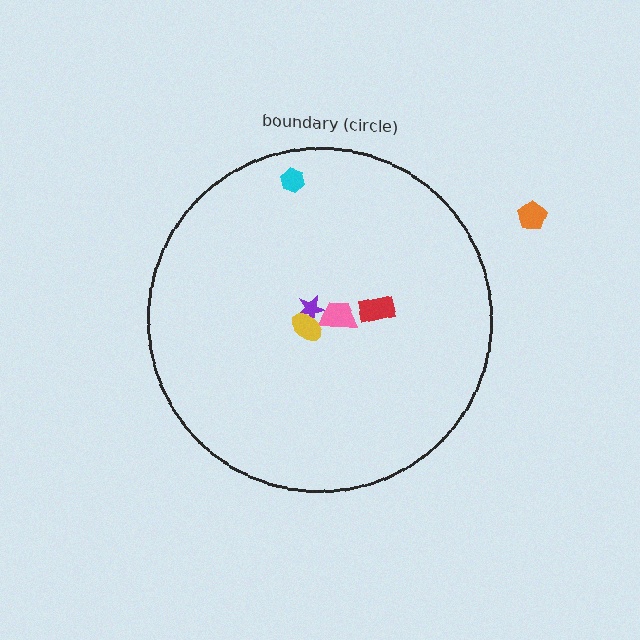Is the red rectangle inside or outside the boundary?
Inside.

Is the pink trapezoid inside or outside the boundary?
Inside.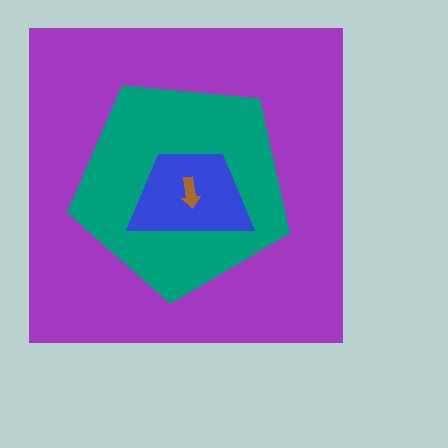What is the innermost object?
The brown arrow.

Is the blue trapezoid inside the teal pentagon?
Yes.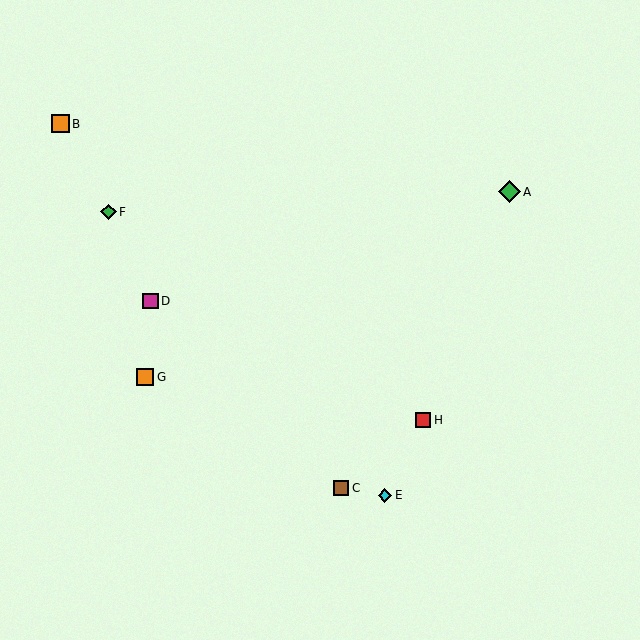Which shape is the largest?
The green diamond (labeled A) is the largest.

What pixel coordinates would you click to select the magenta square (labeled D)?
Click at (150, 301) to select the magenta square D.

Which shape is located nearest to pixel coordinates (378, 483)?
The cyan diamond (labeled E) at (385, 495) is nearest to that location.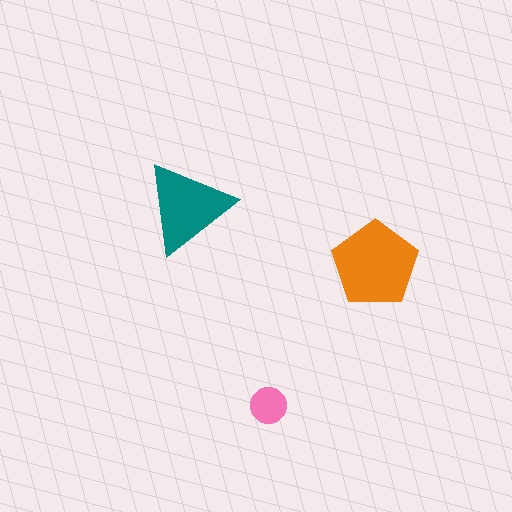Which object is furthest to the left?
The teal triangle is leftmost.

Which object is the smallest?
The pink circle.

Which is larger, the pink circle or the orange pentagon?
The orange pentagon.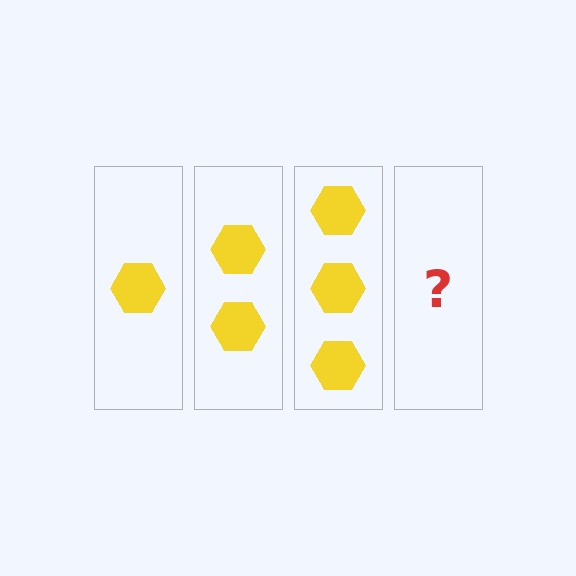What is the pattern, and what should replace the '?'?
The pattern is that each step adds one more hexagon. The '?' should be 4 hexagons.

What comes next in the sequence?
The next element should be 4 hexagons.